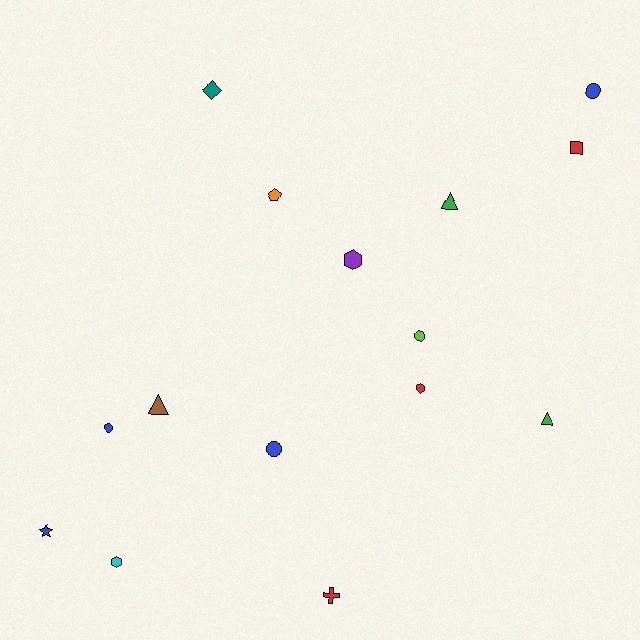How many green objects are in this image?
There are 2 green objects.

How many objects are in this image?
There are 15 objects.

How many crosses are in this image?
There is 1 cross.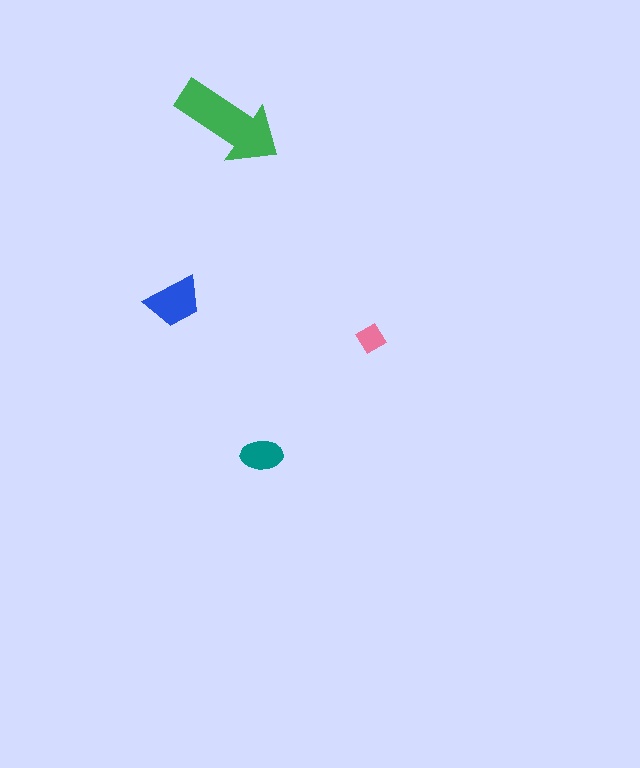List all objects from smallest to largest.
The pink diamond, the teal ellipse, the blue trapezoid, the green arrow.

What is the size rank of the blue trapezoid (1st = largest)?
2nd.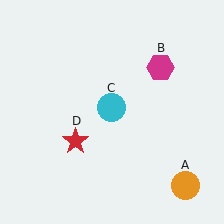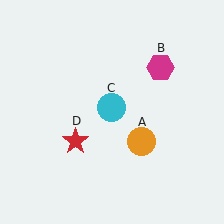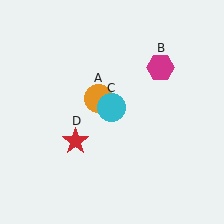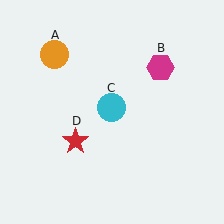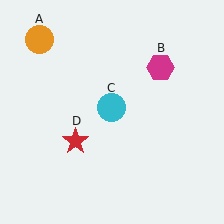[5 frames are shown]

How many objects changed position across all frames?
1 object changed position: orange circle (object A).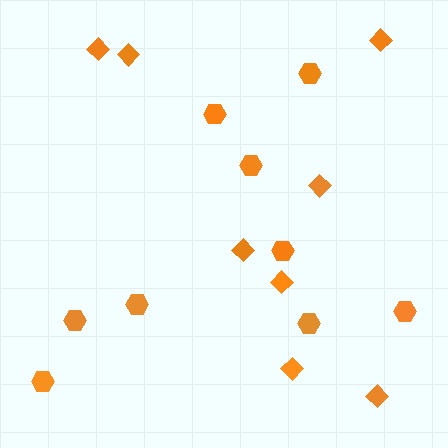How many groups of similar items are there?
There are 2 groups: one group of hexagons (9) and one group of diamonds (8).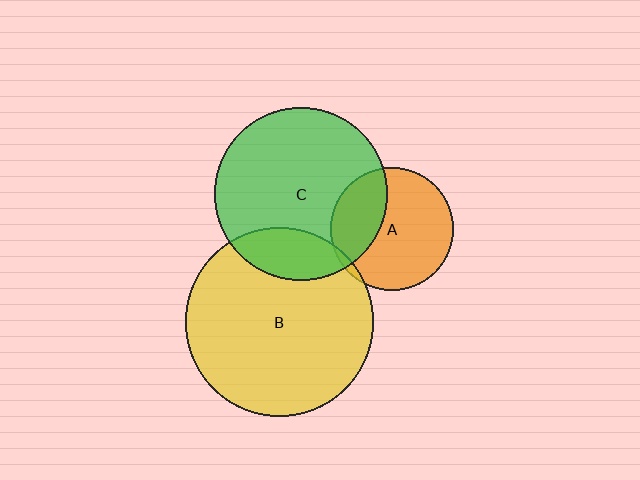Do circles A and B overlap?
Yes.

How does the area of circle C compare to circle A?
Approximately 2.0 times.